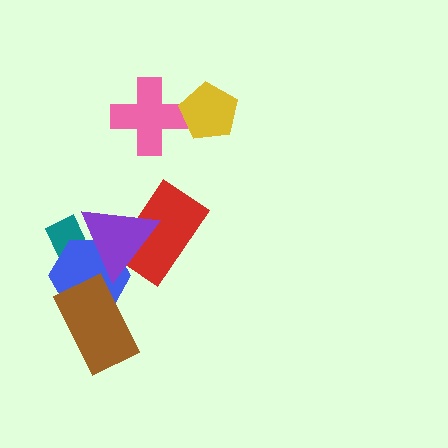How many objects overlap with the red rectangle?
1 object overlaps with the red rectangle.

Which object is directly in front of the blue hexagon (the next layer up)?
The brown rectangle is directly in front of the blue hexagon.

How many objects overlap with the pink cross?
1 object overlaps with the pink cross.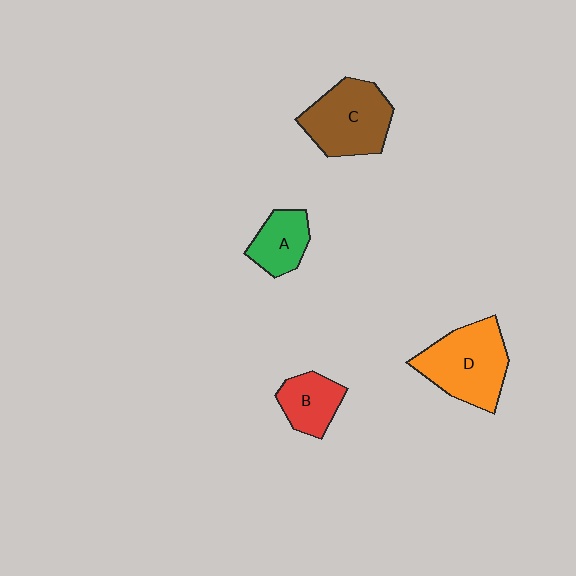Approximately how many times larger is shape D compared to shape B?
Approximately 1.9 times.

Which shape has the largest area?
Shape D (orange).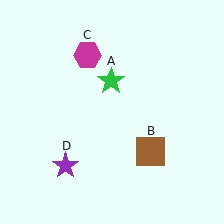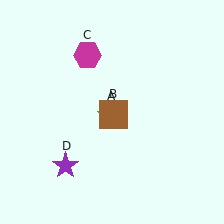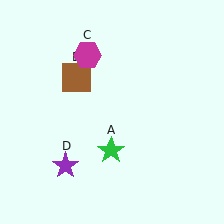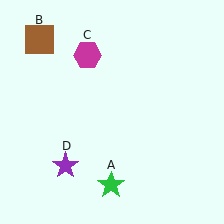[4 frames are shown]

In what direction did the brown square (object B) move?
The brown square (object B) moved up and to the left.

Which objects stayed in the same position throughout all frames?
Magenta hexagon (object C) and purple star (object D) remained stationary.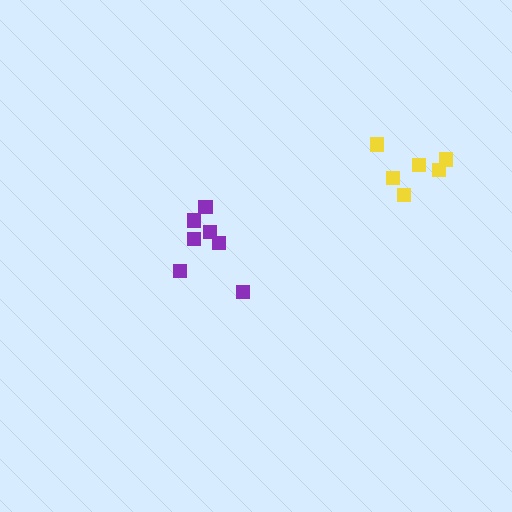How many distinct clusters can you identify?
There are 2 distinct clusters.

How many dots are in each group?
Group 1: 6 dots, Group 2: 7 dots (13 total).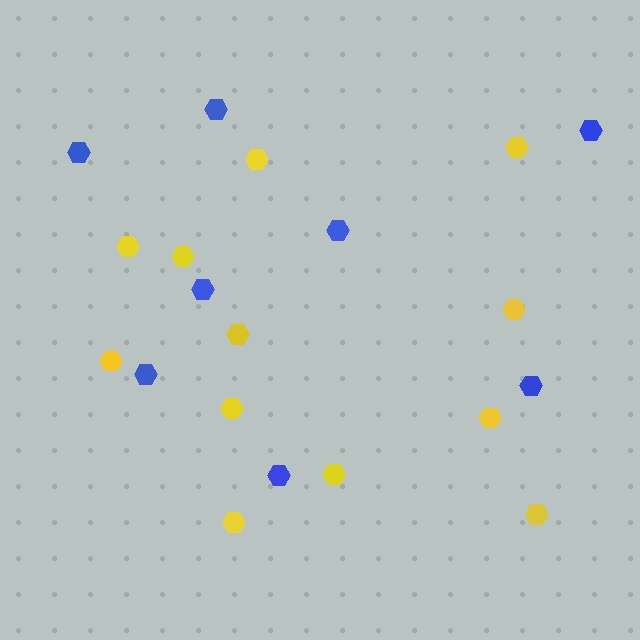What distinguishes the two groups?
There are 2 groups: one group of blue hexagons (8) and one group of yellow hexagons (12).